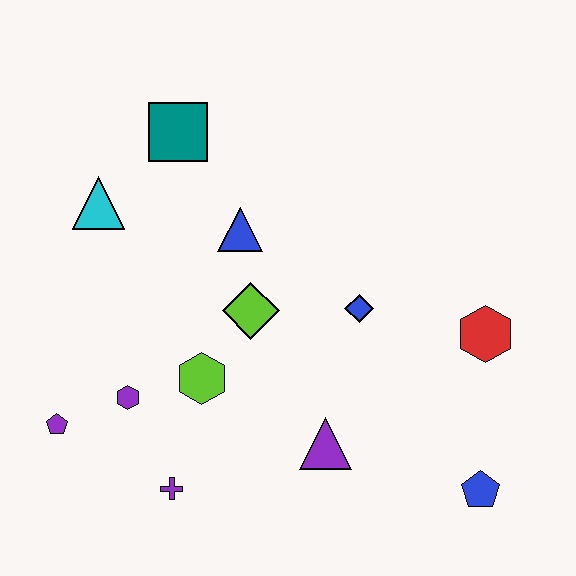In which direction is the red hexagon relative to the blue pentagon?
The red hexagon is above the blue pentagon.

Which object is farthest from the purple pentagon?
The red hexagon is farthest from the purple pentagon.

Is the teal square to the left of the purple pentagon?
No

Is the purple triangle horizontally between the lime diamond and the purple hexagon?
No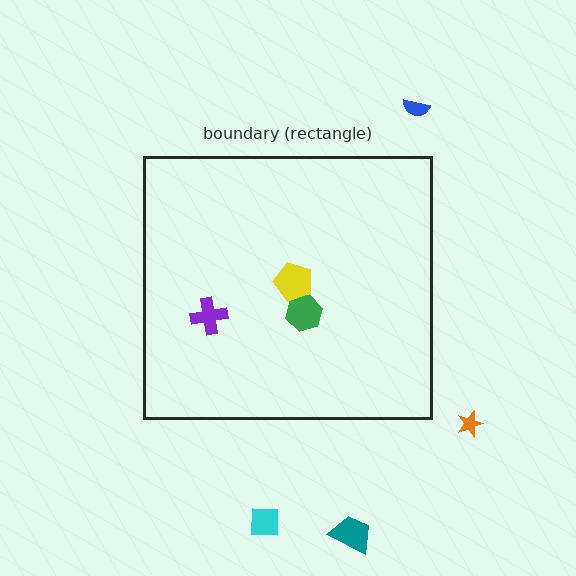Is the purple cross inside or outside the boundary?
Inside.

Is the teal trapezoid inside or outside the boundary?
Outside.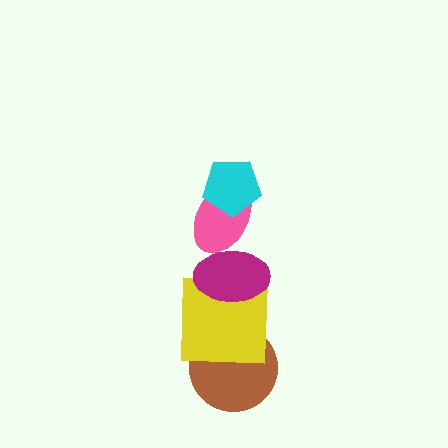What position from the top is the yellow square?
The yellow square is 4th from the top.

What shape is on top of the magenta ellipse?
The pink ellipse is on top of the magenta ellipse.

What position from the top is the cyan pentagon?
The cyan pentagon is 1st from the top.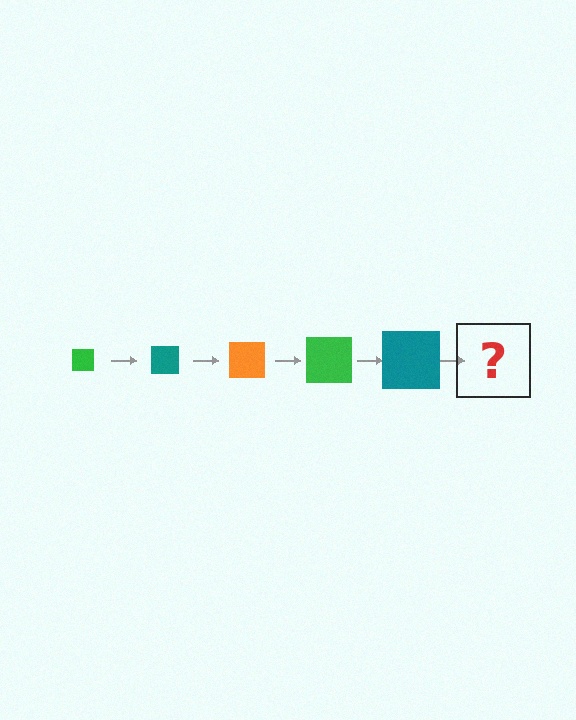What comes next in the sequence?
The next element should be an orange square, larger than the previous one.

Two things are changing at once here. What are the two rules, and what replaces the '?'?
The two rules are that the square grows larger each step and the color cycles through green, teal, and orange. The '?' should be an orange square, larger than the previous one.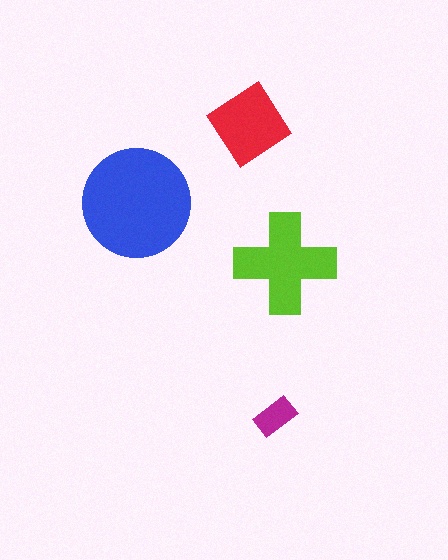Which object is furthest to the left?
The blue circle is leftmost.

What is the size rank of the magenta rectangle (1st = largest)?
4th.